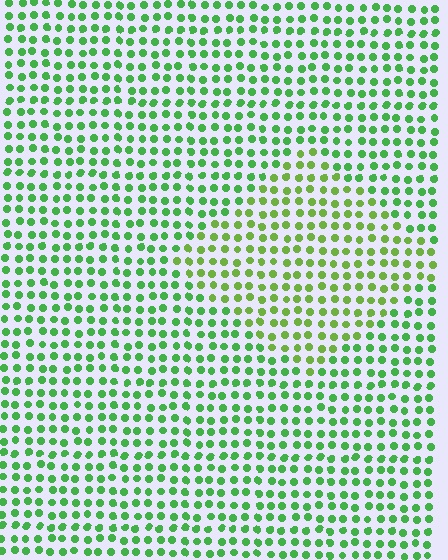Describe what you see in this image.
The image is filled with small green elements in a uniform arrangement. A diamond-shaped region is visible where the elements are tinted to a slightly different hue, forming a subtle color boundary.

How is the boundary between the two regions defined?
The boundary is defined purely by a slight shift in hue (about 29 degrees). Spacing, size, and orientation are identical on both sides.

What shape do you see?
I see a diamond.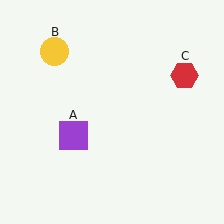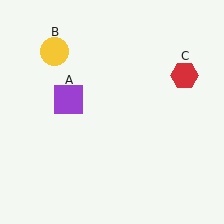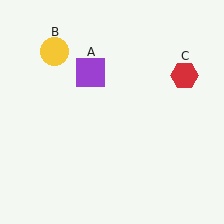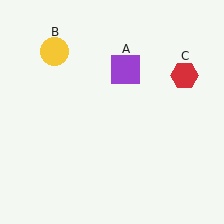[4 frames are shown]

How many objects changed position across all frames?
1 object changed position: purple square (object A).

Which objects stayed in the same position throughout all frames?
Yellow circle (object B) and red hexagon (object C) remained stationary.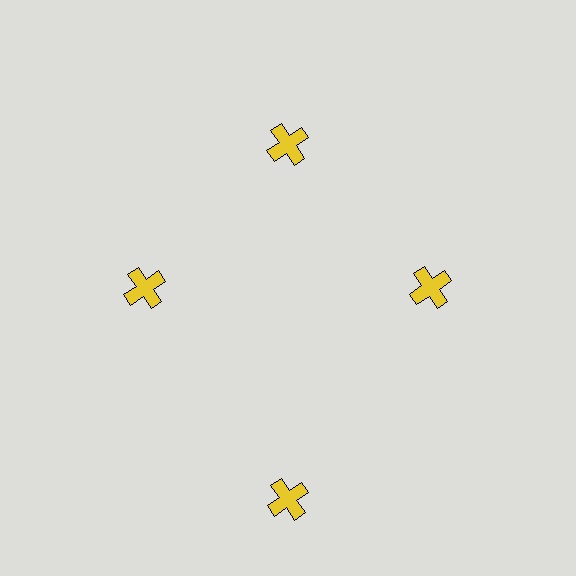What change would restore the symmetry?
The symmetry would be restored by moving it inward, back onto the ring so that all 4 crosses sit at equal angles and equal distance from the center.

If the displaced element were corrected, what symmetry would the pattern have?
It would have 4-fold rotational symmetry — the pattern would map onto itself every 90 degrees.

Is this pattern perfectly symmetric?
No. The 4 yellow crosses are arranged in a ring, but one element near the 6 o'clock position is pushed outward from the center, breaking the 4-fold rotational symmetry.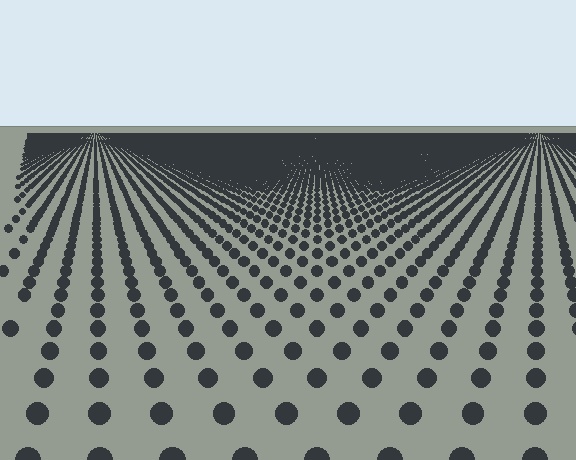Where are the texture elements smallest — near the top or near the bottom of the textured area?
Near the top.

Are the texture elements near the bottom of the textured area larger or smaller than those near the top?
Larger. Near the bottom, elements are closer to the viewer and appear at a bigger on-screen size.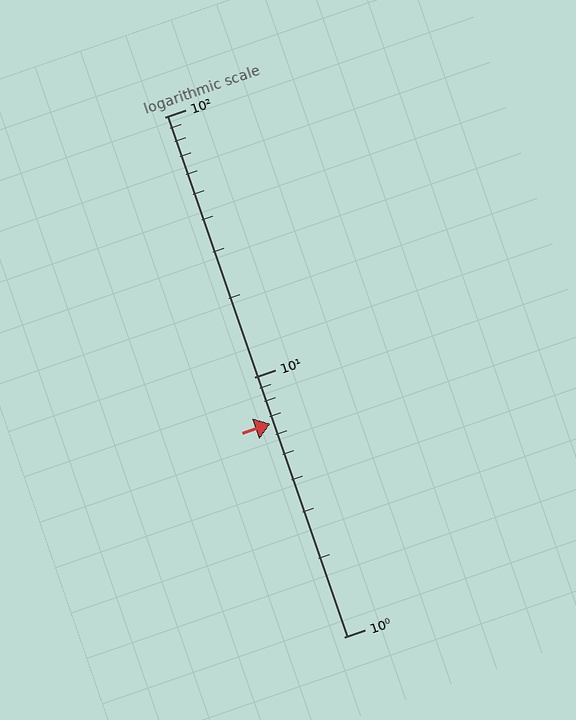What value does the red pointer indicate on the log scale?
The pointer indicates approximately 6.6.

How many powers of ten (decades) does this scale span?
The scale spans 2 decades, from 1 to 100.